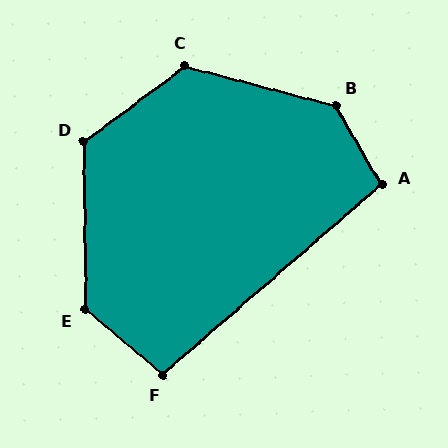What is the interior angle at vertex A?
Approximately 101 degrees (obtuse).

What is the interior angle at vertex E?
Approximately 131 degrees (obtuse).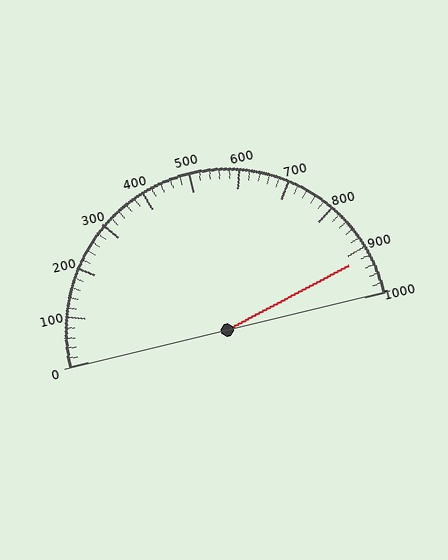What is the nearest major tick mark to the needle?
The nearest major tick mark is 900.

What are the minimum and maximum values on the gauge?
The gauge ranges from 0 to 1000.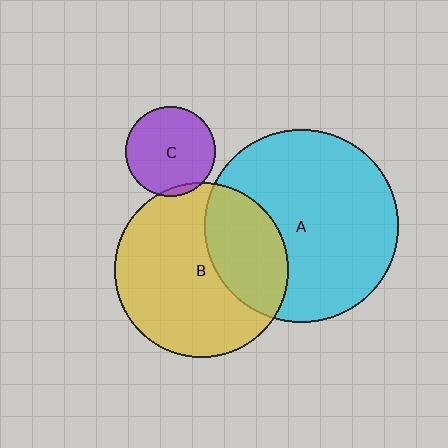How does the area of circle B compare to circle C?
Approximately 3.7 times.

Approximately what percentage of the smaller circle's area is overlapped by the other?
Approximately 5%.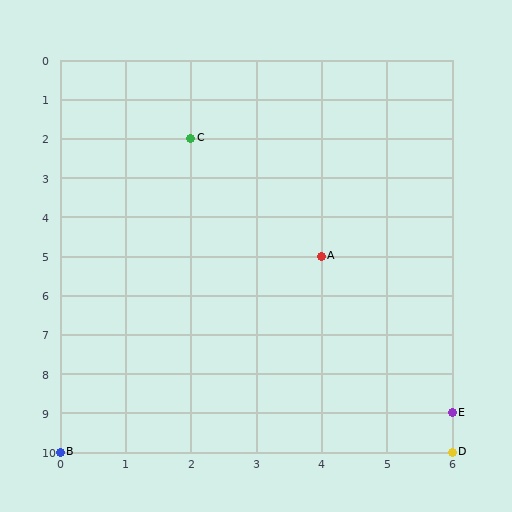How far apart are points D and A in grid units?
Points D and A are 2 columns and 5 rows apart (about 5.4 grid units diagonally).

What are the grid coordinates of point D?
Point D is at grid coordinates (6, 10).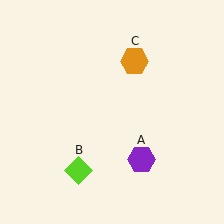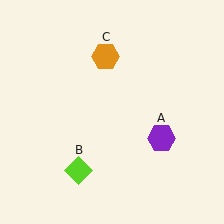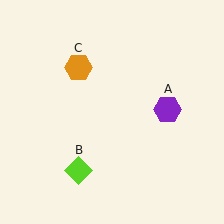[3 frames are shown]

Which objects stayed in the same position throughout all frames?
Lime diamond (object B) remained stationary.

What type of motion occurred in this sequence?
The purple hexagon (object A), orange hexagon (object C) rotated counterclockwise around the center of the scene.